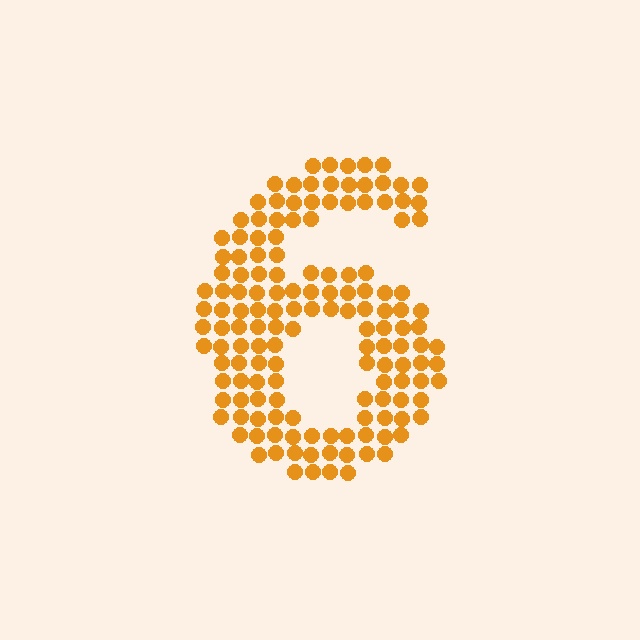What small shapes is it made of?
It is made of small circles.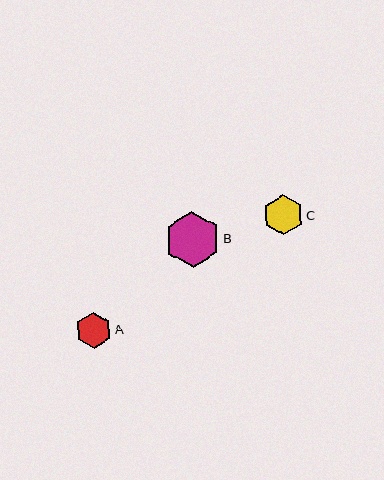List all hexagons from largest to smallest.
From largest to smallest: B, C, A.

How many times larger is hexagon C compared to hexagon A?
Hexagon C is approximately 1.1 times the size of hexagon A.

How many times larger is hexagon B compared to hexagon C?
Hexagon B is approximately 1.4 times the size of hexagon C.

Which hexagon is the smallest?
Hexagon A is the smallest with a size of approximately 36 pixels.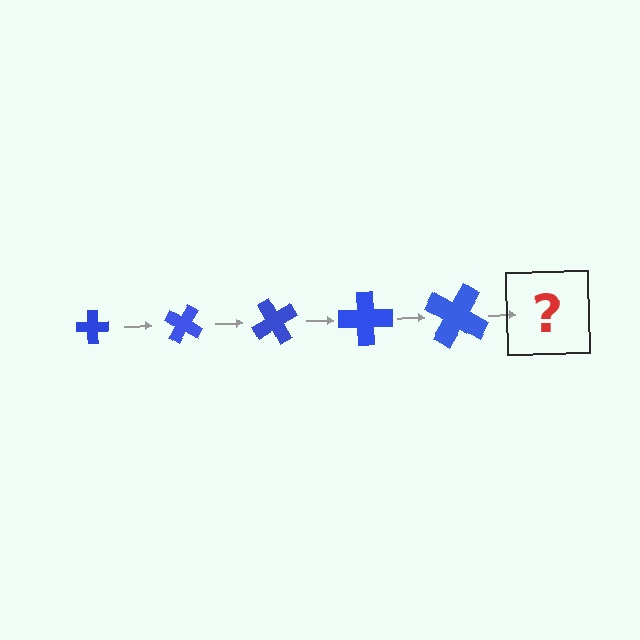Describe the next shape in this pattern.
It should be a cross, larger than the previous one and rotated 150 degrees from the start.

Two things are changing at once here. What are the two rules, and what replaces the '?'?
The two rules are that the cross grows larger each step and it rotates 30 degrees each step. The '?' should be a cross, larger than the previous one and rotated 150 degrees from the start.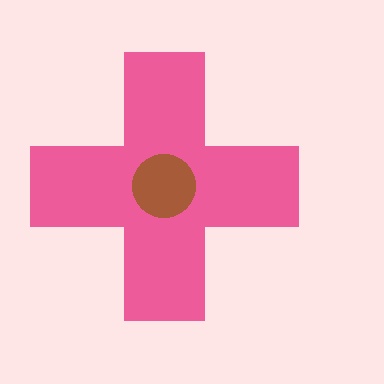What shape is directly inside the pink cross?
The brown circle.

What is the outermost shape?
The pink cross.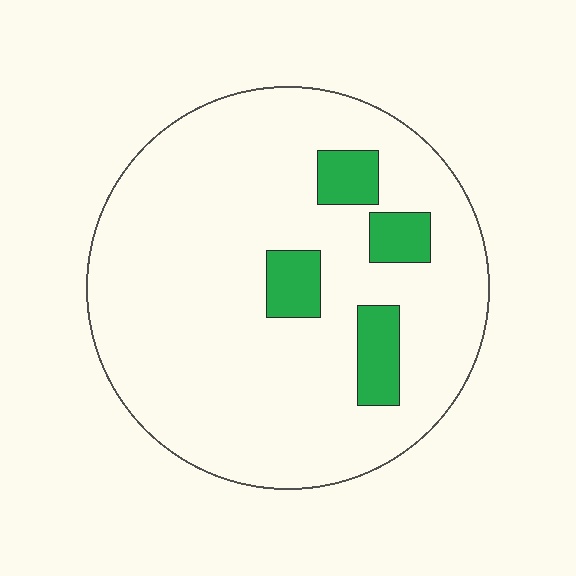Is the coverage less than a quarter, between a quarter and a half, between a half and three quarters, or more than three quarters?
Less than a quarter.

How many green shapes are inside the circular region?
4.